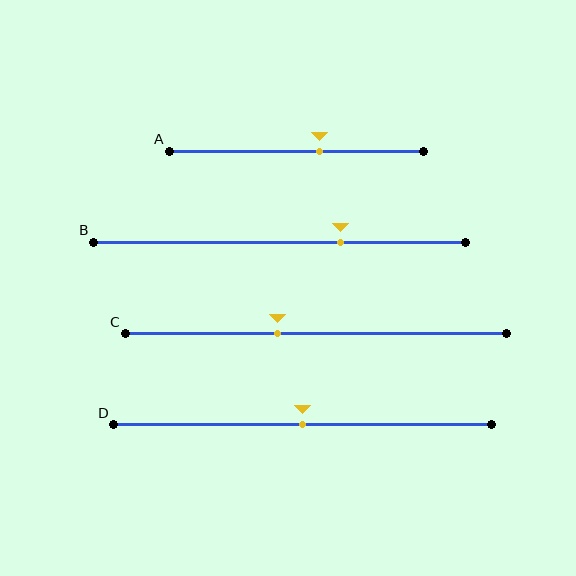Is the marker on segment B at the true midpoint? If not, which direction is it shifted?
No, the marker on segment B is shifted to the right by about 16% of the segment length.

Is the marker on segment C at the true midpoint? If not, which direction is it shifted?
No, the marker on segment C is shifted to the left by about 10% of the segment length.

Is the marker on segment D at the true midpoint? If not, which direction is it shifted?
Yes, the marker on segment D is at the true midpoint.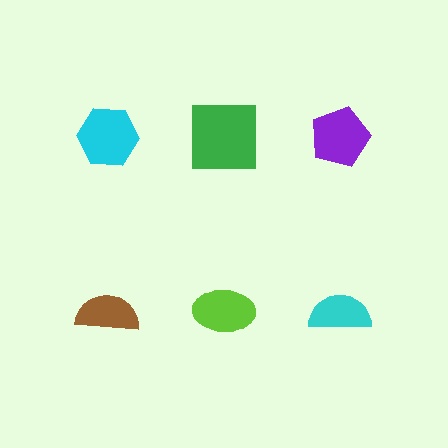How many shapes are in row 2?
3 shapes.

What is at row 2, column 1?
A brown semicircle.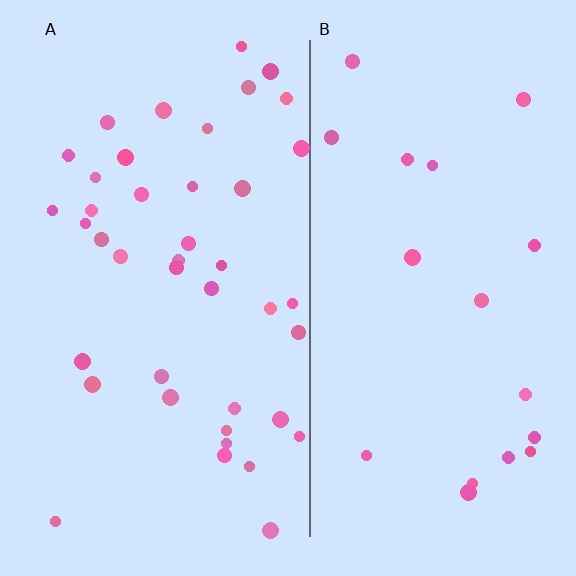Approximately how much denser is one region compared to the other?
Approximately 2.2× — region A over region B.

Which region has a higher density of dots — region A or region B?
A (the left).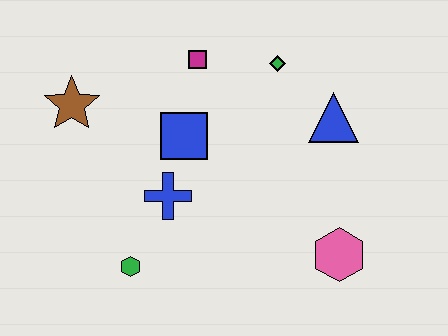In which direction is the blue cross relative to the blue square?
The blue cross is below the blue square.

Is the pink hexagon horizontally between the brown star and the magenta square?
No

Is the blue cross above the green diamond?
No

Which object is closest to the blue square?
The blue cross is closest to the blue square.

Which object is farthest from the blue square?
The pink hexagon is farthest from the blue square.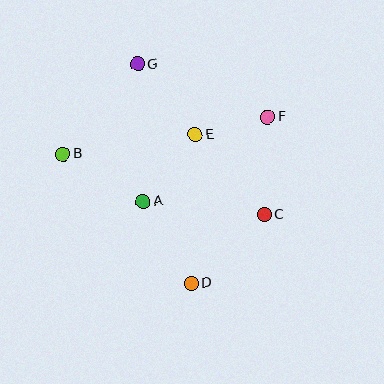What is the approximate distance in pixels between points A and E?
The distance between A and E is approximately 85 pixels.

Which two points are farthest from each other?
Points D and G are farthest from each other.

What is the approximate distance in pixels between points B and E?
The distance between B and E is approximately 134 pixels.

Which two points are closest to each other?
Points E and F are closest to each other.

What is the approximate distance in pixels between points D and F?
The distance between D and F is approximately 183 pixels.